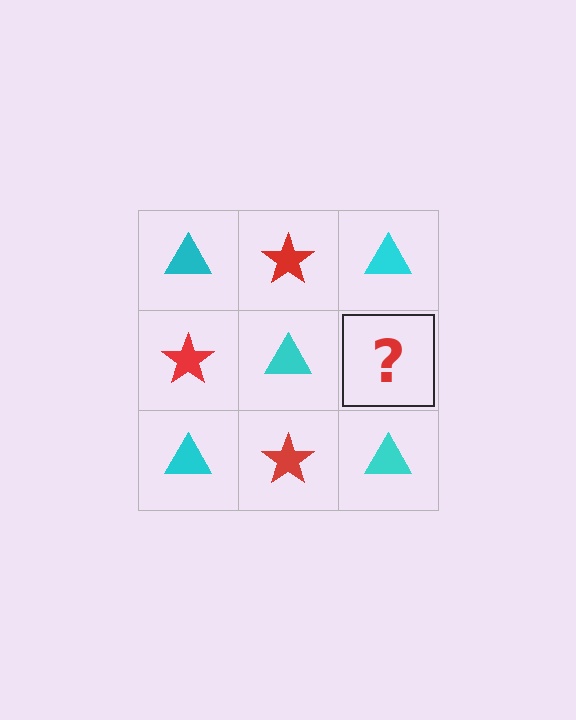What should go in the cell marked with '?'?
The missing cell should contain a red star.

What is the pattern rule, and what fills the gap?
The rule is that it alternates cyan triangle and red star in a checkerboard pattern. The gap should be filled with a red star.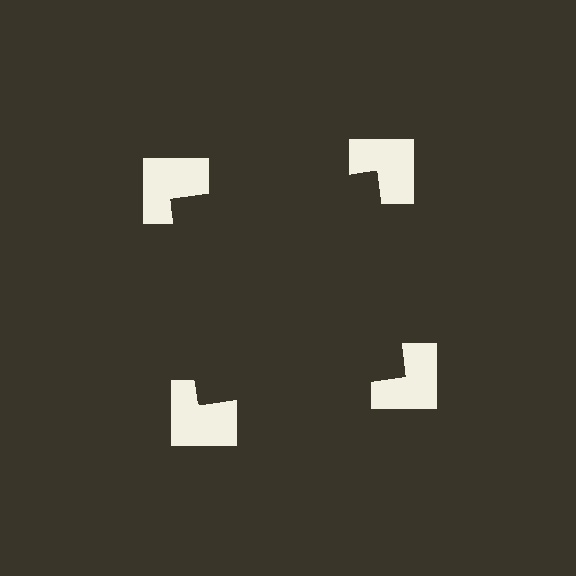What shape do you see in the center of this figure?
An illusory square — its edges are inferred from the aligned wedge cuts in the notched squares, not physically drawn.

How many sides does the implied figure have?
4 sides.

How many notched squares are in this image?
There are 4 — one at each vertex of the illusory square.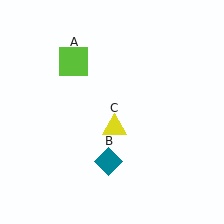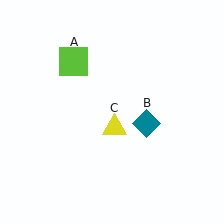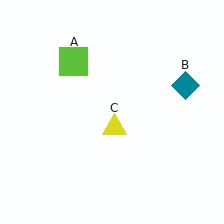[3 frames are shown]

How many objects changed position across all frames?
1 object changed position: teal diamond (object B).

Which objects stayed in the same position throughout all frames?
Lime square (object A) and yellow triangle (object C) remained stationary.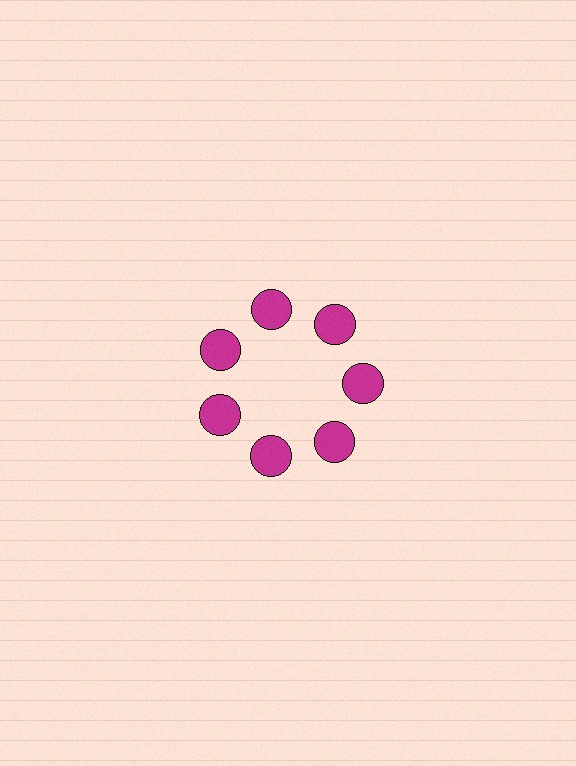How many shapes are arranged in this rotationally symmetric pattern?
There are 7 shapes, arranged in 7 groups of 1.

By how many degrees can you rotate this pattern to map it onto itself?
The pattern maps onto itself every 51 degrees of rotation.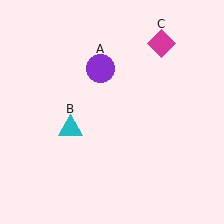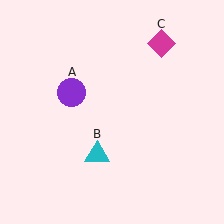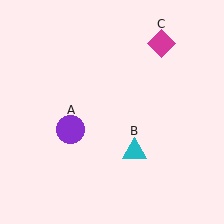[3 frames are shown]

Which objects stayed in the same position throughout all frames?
Magenta diamond (object C) remained stationary.